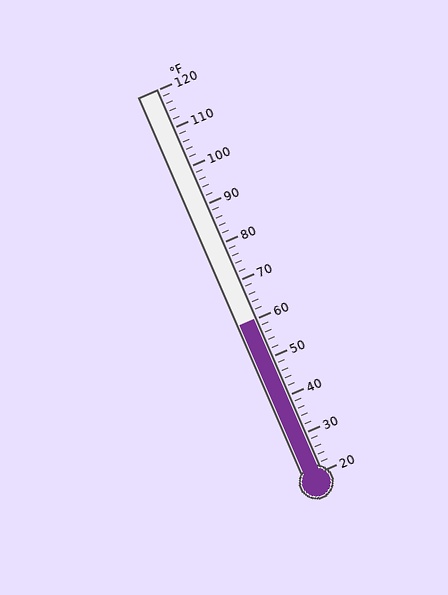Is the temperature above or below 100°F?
The temperature is below 100°F.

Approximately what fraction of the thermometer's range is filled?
The thermometer is filled to approximately 40% of its range.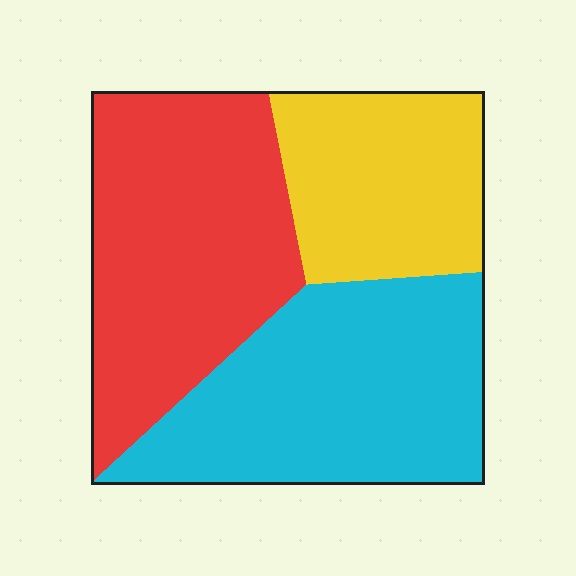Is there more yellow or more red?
Red.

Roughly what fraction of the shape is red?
Red takes up between a quarter and a half of the shape.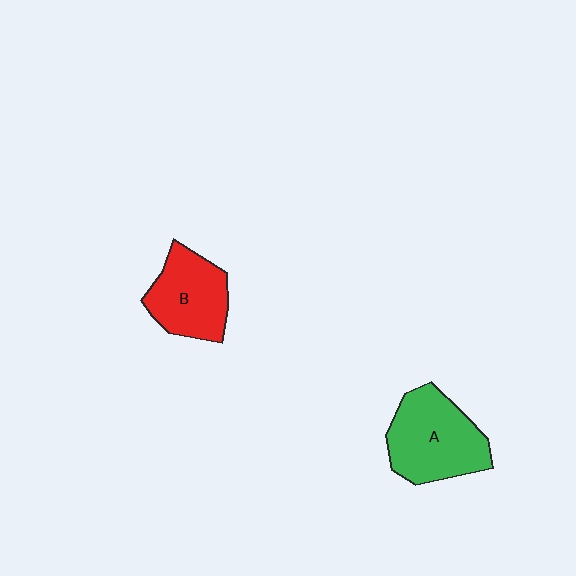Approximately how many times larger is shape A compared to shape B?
Approximately 1.2 times.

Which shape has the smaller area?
Shape B (red).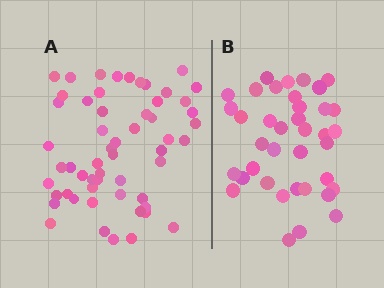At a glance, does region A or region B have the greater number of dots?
Region A (the left region) has more dots.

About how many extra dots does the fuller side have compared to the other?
Region A has approximately 20 more dots than region B.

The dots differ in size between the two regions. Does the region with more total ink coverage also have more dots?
No. Region B has more total ink coverage because its dots are larger, but region A actually contains more individual dots. Total area can be misleading — the number of items is what matters here.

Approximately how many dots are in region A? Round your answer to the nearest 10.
About 60 dots. (The exact count is 56, which rounds to 60.)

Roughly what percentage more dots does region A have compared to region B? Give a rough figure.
About 45% more.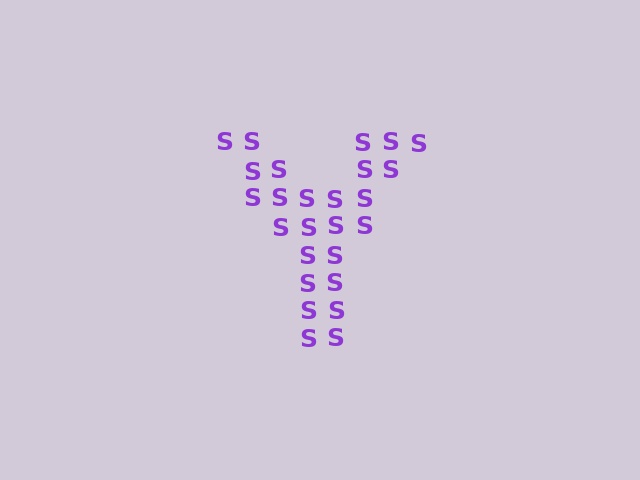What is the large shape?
The large shape is the letter Y.